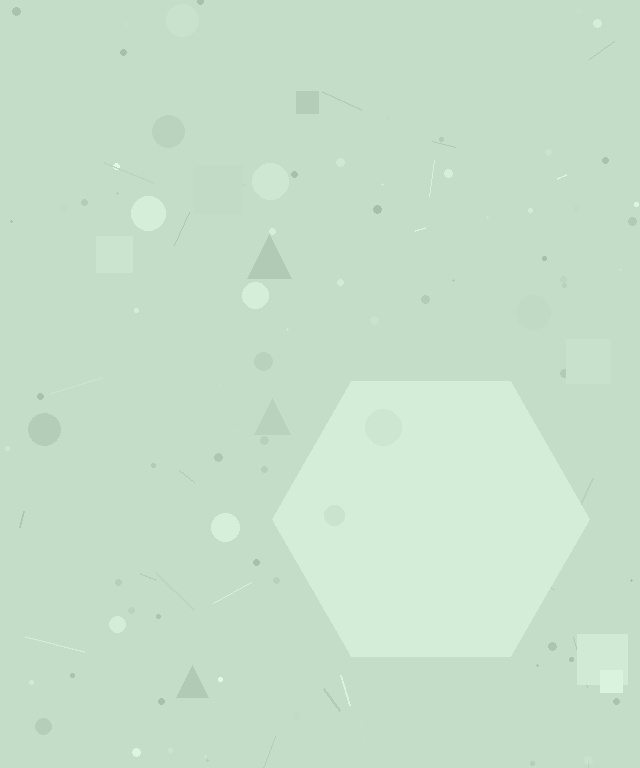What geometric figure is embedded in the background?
A hexagon is embedded in the background.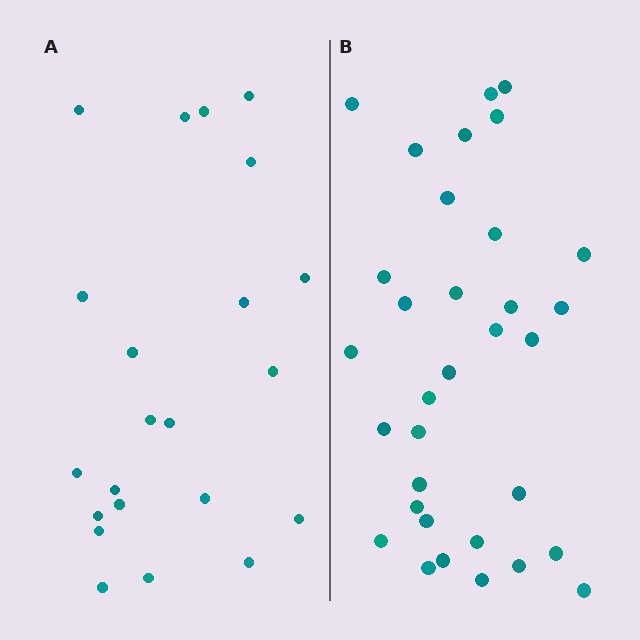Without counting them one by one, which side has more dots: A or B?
Region B (the right region) has more dots.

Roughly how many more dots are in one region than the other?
Region B has roughly 12 or so more dots than region A.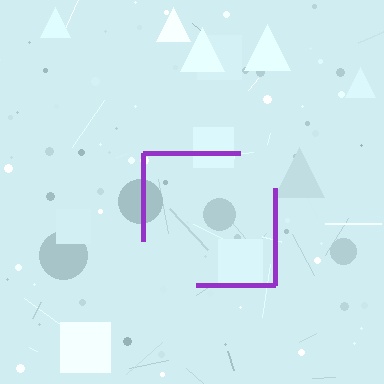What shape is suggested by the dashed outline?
The dashed outline suggests a square.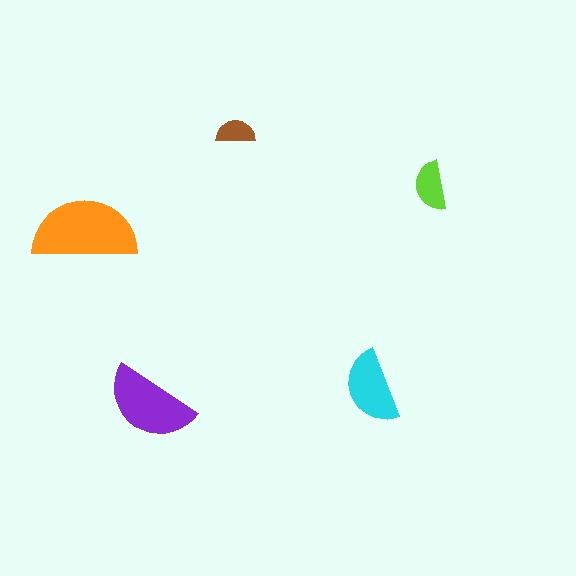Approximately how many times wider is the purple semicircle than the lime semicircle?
About 2 times wider.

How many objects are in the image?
There are 5 objects in the image.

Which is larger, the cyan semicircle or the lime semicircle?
The cyan one.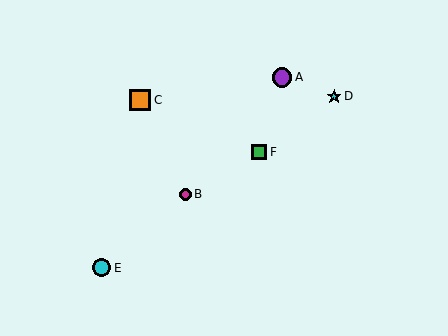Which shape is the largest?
The orange square (labeled C) is the largest.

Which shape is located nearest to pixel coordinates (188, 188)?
The magenta circle (labeled B) at (185, 194) is nearest to that location.